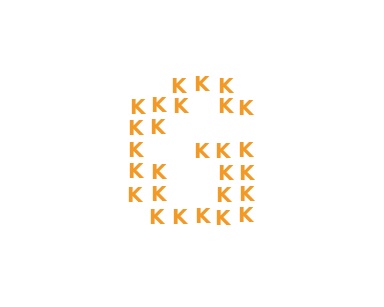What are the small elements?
The small elements are letter K's.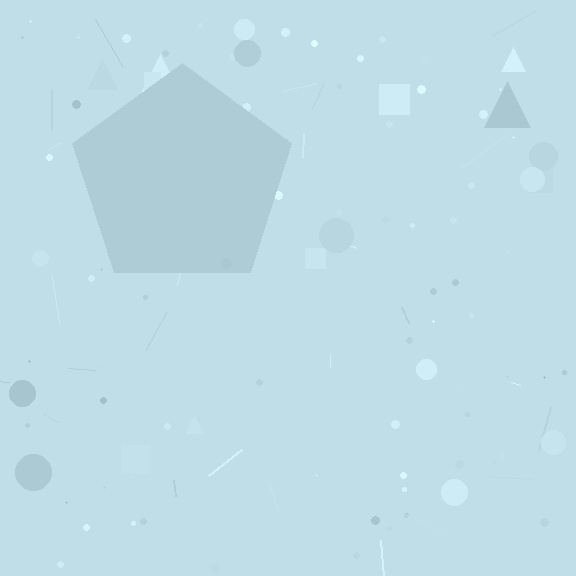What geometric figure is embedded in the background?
A pentagon is embedded in the background.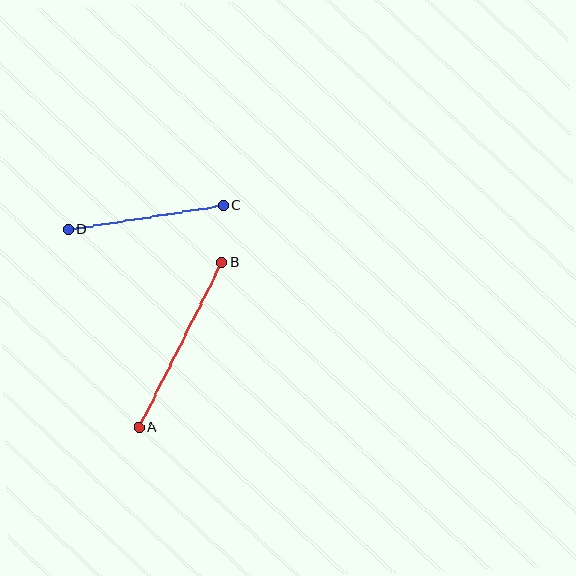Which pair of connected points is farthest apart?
Points A and B are farthest apart.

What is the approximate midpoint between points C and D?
The midpoint is at approximately (146, 218) pixels.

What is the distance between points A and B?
The distance is approximately 184 pixels.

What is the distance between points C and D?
The distance is approximately 157 pixels.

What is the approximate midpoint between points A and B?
The midpoint is at approximately (180, 345) pixels.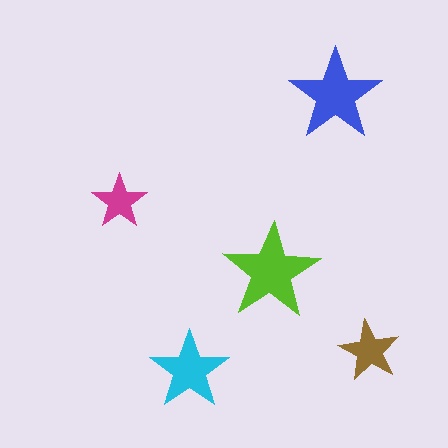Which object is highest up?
The blue star is topmost.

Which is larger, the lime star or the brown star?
The lime one.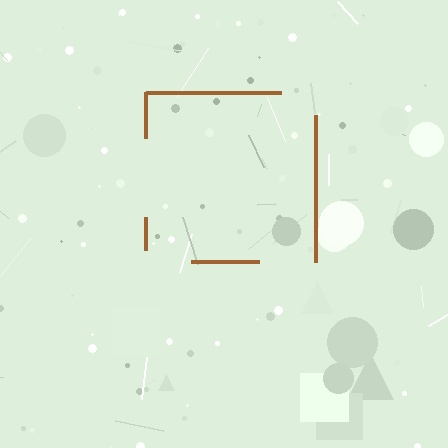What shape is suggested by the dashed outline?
The dashed outline suggests a square.